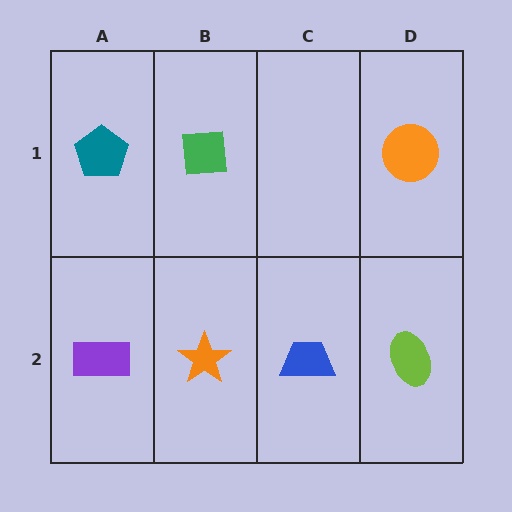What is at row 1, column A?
A teal pentagon.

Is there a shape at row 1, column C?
No, that cell is empty.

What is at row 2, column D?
A lime ellipse.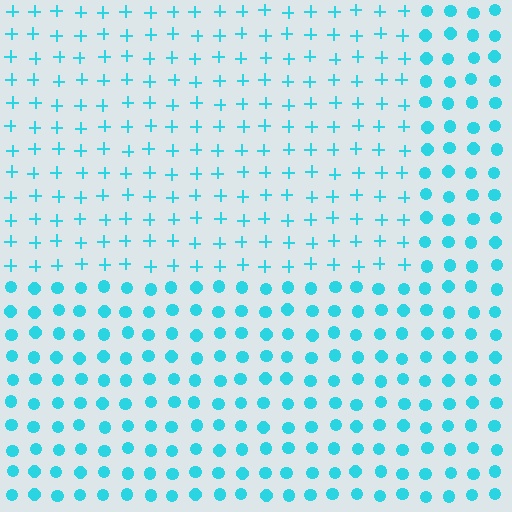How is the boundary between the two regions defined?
The boundary is defined by a change in element shape: plus signs inside vs. circles outside. All elements share the same color and spacing.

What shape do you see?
I see a rectangle.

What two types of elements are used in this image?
The image uses plus signs inside the rectangle region and circles outside it.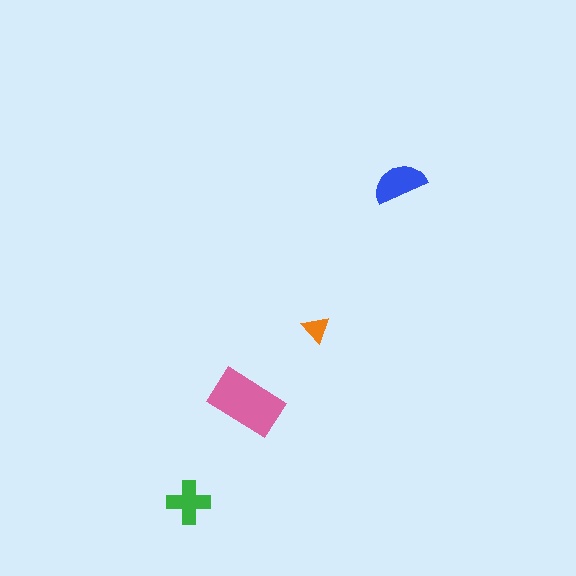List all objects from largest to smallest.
The pink rectangle, the blue semicircle, the green cross, the orange triangle.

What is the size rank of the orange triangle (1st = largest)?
4th.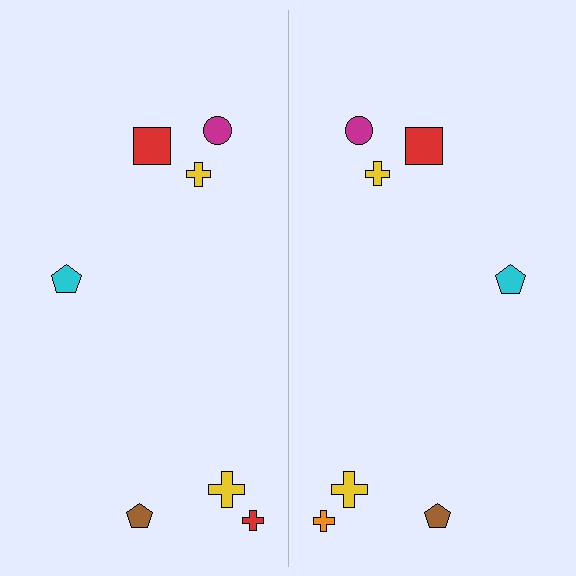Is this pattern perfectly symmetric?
No, the pattern is not perfectly symmetric. The orange cross on the right side breaks the symmetry — its mirror counterpart is red.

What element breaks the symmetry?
The orange cross on the right side breaks the symmetry — its mirror counterpart is red.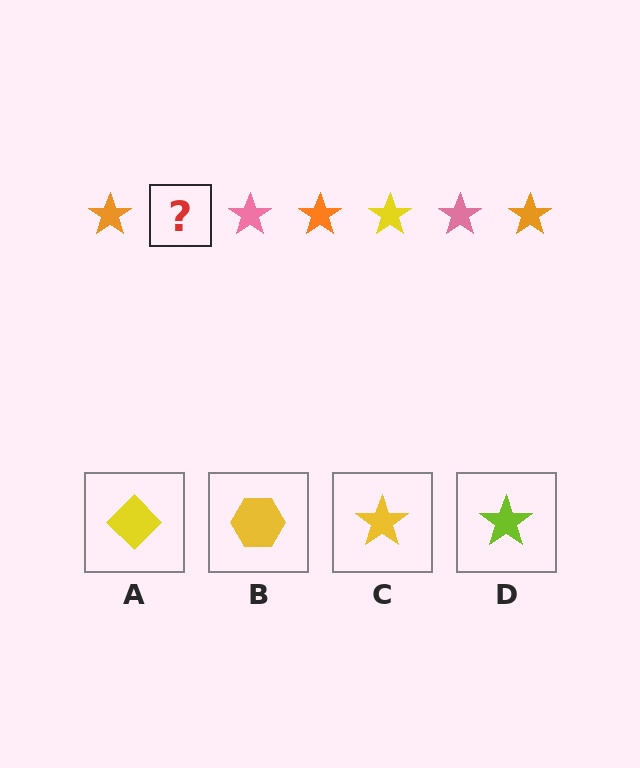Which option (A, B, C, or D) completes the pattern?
C.